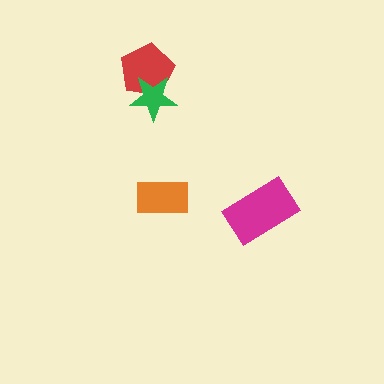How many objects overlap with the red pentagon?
1 object overlaps with the red pentagon.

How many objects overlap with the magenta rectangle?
0 objects overlap with the magenta rectangle.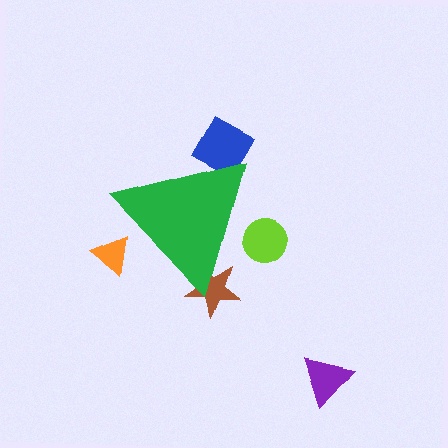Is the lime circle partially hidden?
Yes, the lime circle is partially hidden behind the green triangle.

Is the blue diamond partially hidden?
Yes, the blue diamond is partially hidden behind the green triangle.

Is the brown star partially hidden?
Yes, the brown star is partially hidden behind the green triangle.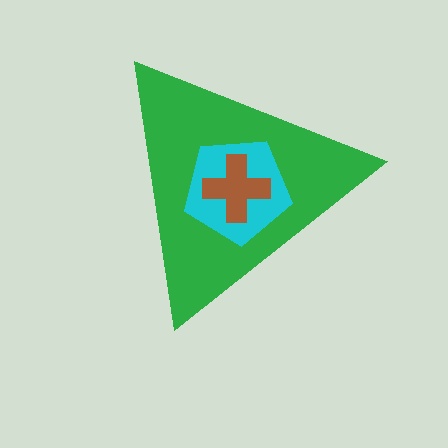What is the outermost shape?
The green triangle.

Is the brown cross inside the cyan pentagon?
Yes.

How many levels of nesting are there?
3.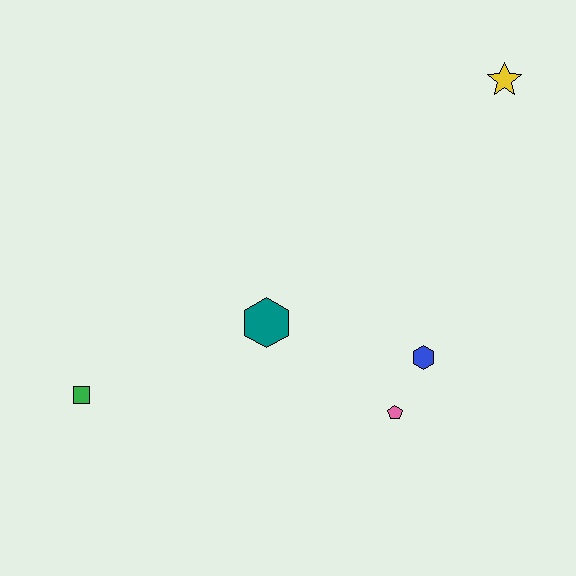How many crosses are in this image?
There are no crosses.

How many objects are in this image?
There are 5 objects.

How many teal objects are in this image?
There is 1 teal object.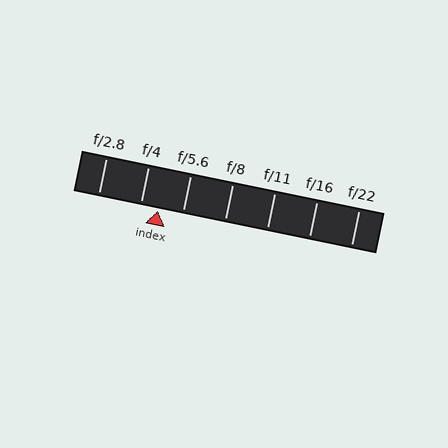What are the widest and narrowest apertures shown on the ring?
The widest aperture shown is f/2.8 and the narrowest is f/22.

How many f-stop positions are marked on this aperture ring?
There are 7 f-stop positions marked.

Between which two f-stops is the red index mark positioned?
The index mark is between f/4 and f/5.6.